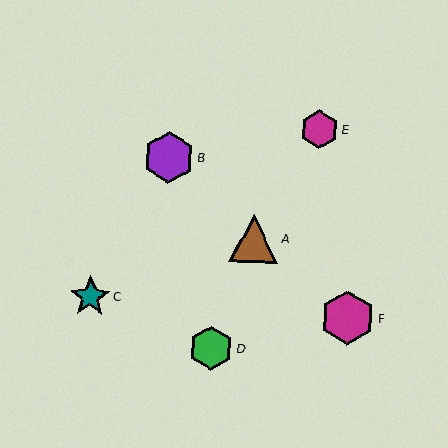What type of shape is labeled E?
Shape E is a magenta hexagon.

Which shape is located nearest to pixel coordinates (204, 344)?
The green hexagon (labeled D) at (211, 348) is nearest to that location.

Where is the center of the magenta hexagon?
The center of the magenta hexagon is at (319, 129).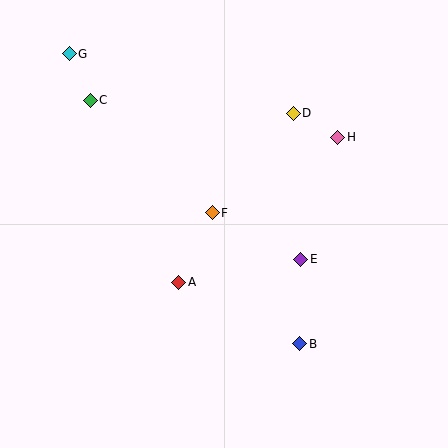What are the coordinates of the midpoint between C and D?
The midpoint between C and D is at (192, 107).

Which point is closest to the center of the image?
Point F at (212, 213) is closest to the center.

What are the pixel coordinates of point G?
Point G is at (69, 54).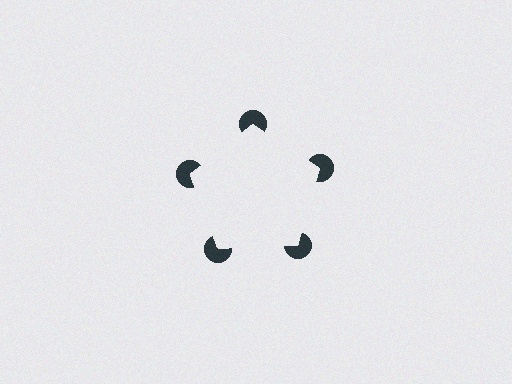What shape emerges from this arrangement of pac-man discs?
An illusory pentagon — its edges are inferred from the aligned wedge cuts in the pac-man discs, not physically drawn.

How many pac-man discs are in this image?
There are 5 — one at each vertex of the illusory pentagon.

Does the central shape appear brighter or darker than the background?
It typically appears slightly brighter than the background, even though no actual brightness change is drawn.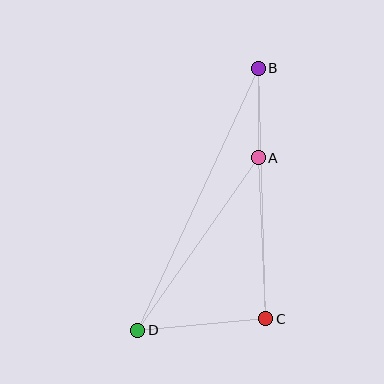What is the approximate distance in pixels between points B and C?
The distance between B and C is approximately 251 pixels.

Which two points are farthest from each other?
Points B and D are farthest from each other.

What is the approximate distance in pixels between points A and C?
The distance between A and C is approximately 162 pixels.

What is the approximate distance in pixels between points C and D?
The distance between C and D is approximately 128 pixels.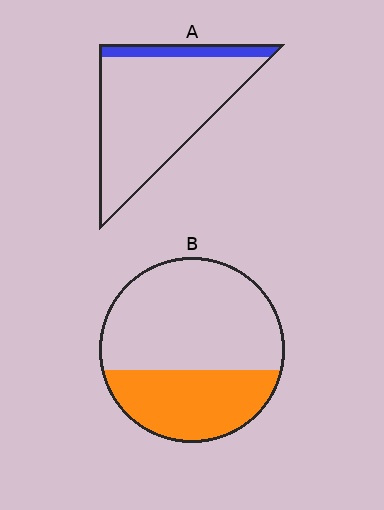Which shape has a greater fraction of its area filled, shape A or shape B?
Shape B.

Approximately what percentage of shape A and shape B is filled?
A is approximately 15% and B is approximately 35%.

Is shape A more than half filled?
No.